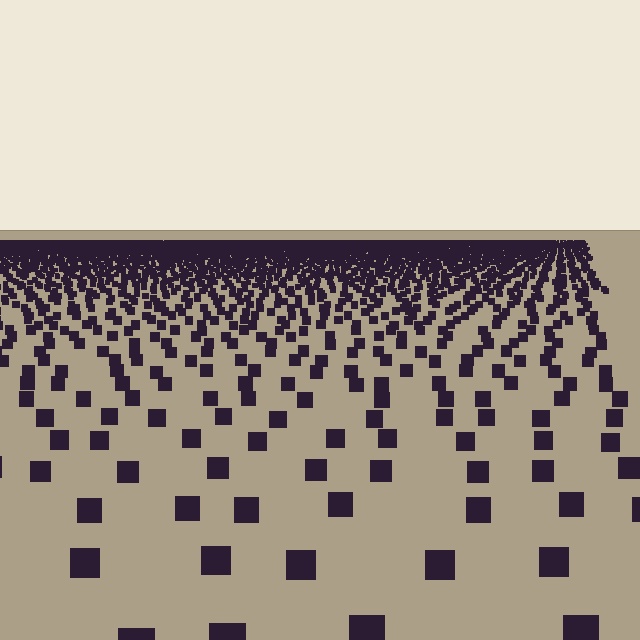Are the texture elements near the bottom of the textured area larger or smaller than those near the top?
Larger. Near the bottom, elements are closer to the viewer and appear at a bigger on-screen size.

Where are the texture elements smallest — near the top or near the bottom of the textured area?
Near the top.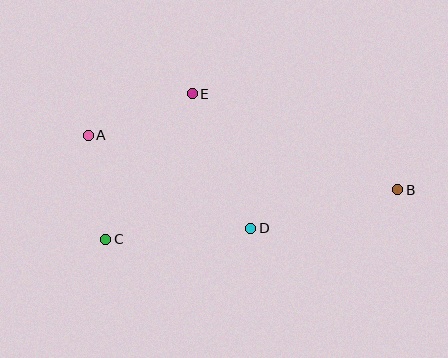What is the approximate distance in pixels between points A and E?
The distance between A and E is approximately 113 pixels.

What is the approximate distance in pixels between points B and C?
The distance between B and C is approximately 296 pixels.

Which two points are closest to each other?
Points A and C are closest to each other.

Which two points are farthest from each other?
Points A and B are farthest from each other.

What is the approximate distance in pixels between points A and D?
The distance between A and D is approximately 187 pixels.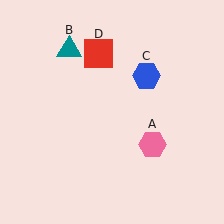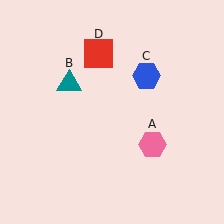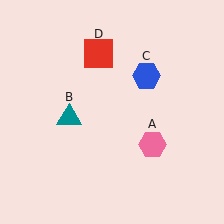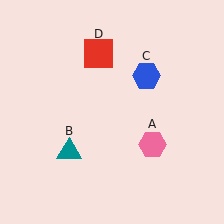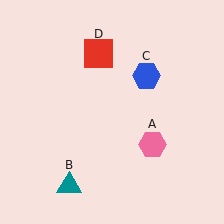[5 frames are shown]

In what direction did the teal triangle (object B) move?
The teal triangle (object B) moved down.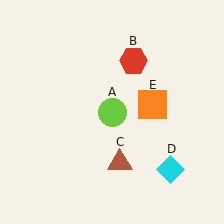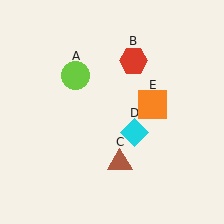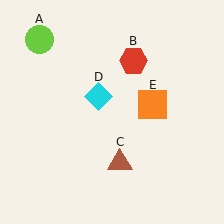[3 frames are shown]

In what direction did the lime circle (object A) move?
The lime circle (object A) moved up and to the left.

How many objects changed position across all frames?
2 objects changed position: lime circle (object A), cyan diamond (object D).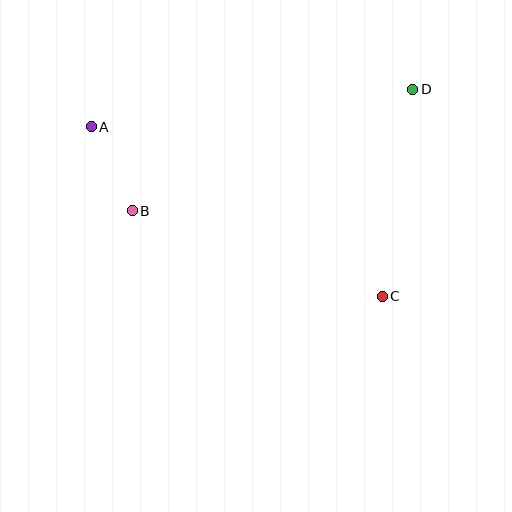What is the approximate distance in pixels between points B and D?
The distance between B and D is approximately 306 pixels.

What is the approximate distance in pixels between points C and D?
The distance between C and D is approximately 209 pixels.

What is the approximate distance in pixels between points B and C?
The distance between B and C is approximately 264 pixels.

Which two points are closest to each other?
Points A and B are closest to each other.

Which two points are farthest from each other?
Points A and C are farthest from each other.